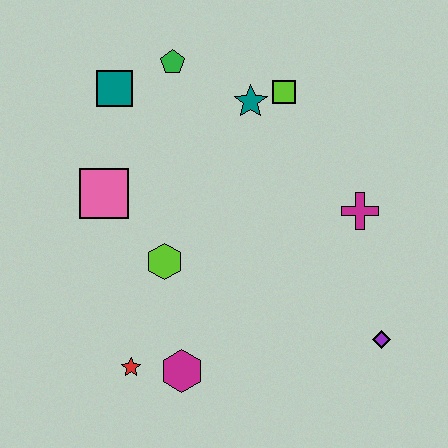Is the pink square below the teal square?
Yes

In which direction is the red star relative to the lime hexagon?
The red star is below the lime hexagon.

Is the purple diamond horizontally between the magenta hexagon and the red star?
No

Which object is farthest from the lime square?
The red star is farthest from the lime square.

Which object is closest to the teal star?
The lime square is closest to the teal star.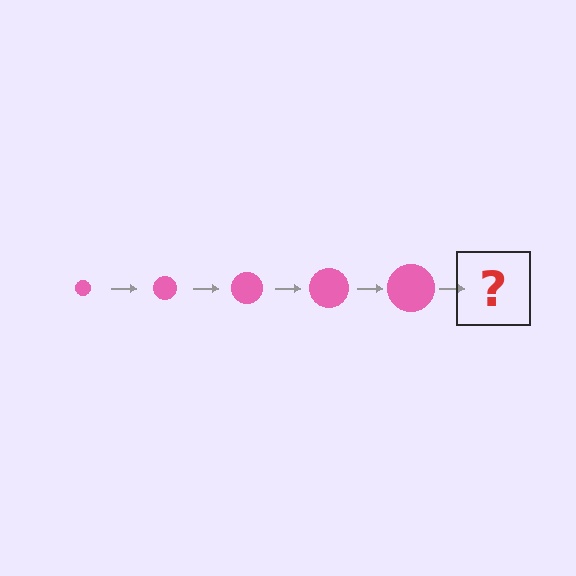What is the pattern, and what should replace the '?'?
The pattern is that the circle gets progressively larger each step. The '?' should be a pink circle, larger than the previous one.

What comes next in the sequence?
The next element should be a pink circle, larger than the previous one.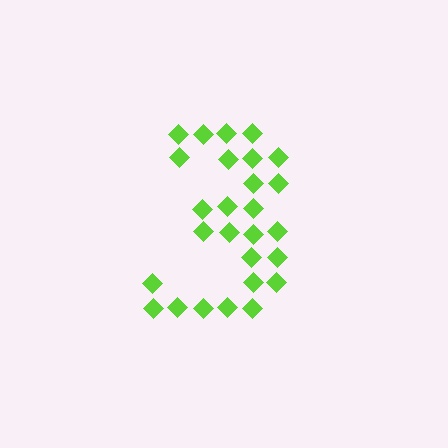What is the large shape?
The large shape is the digit 3.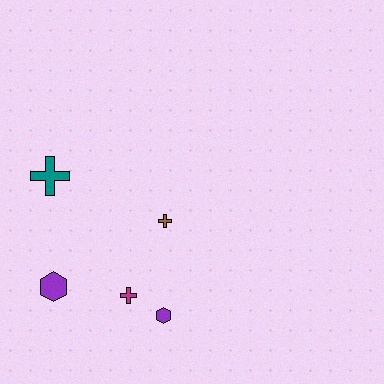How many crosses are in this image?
There are 3 crosses.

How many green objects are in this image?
There are no green objects.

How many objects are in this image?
There are 5 objects.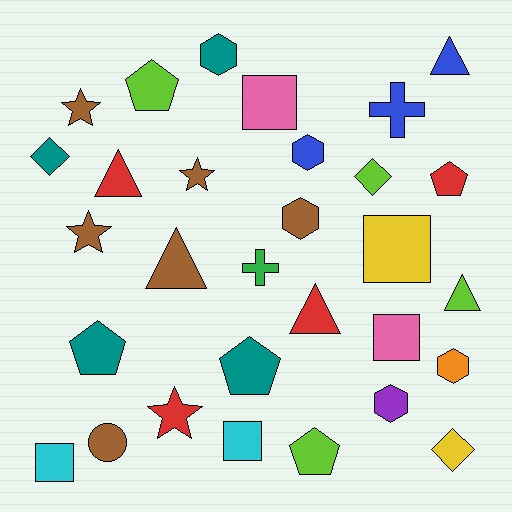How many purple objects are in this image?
There is 1 purple object.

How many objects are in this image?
There are 30 objects.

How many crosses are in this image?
There are 2 crosses.